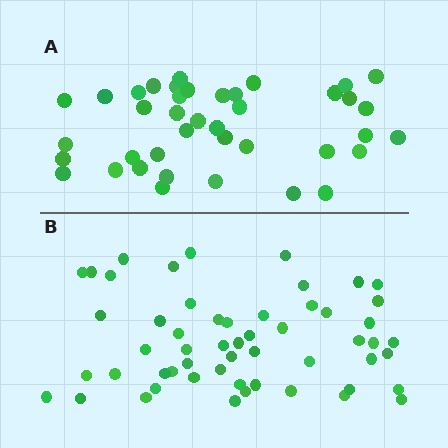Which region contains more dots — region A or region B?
Region B (the bottom region) has more dots.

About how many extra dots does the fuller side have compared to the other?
Region B has approximately 15 more dots than region A.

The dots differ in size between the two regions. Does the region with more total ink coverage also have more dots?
No. Region A has more total ink coverage because its dots are larger, but region B actually contains more individual dots. Total area can be misleading — the number of items is what matters here.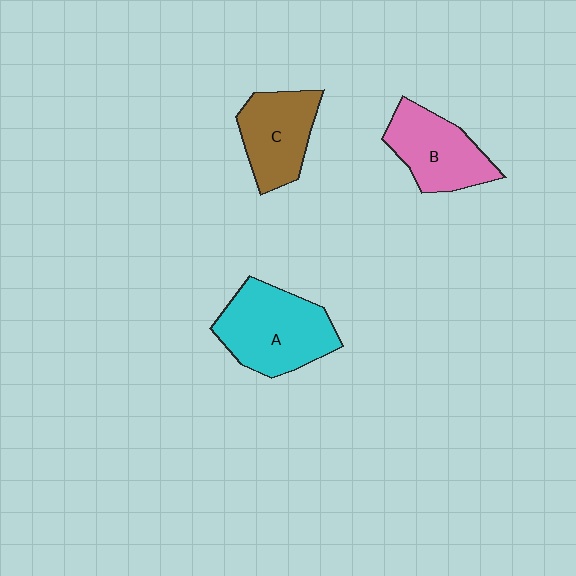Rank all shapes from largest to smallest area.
From largest to smallest: A (cyan), B (pink), C (brown).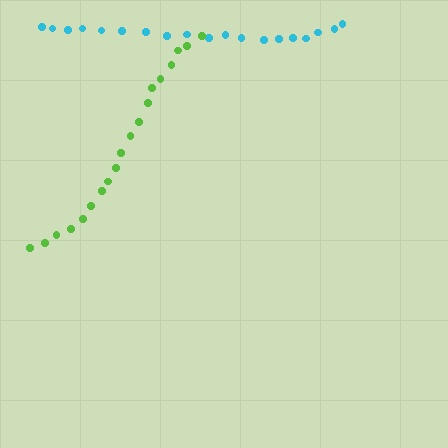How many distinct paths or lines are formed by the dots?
There are 2 distinct paths.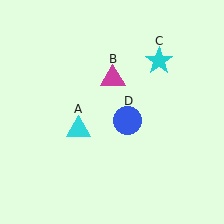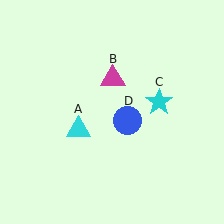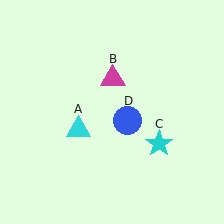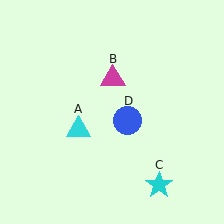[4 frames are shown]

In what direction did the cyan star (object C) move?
The cyan star (object C) moved down.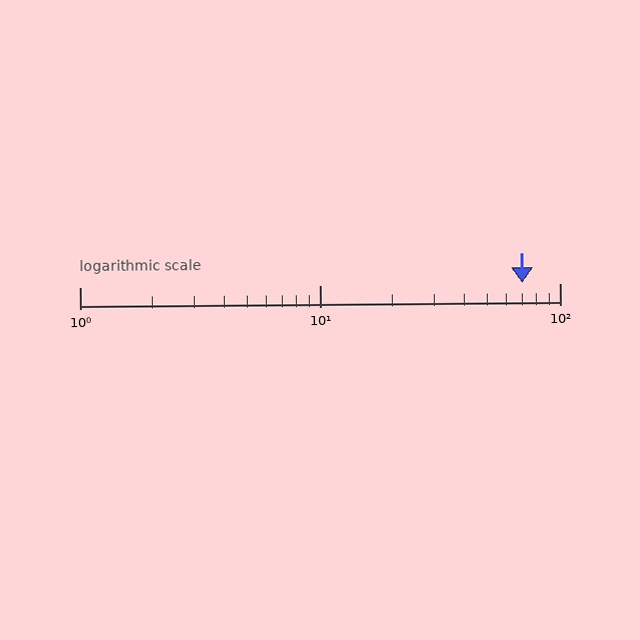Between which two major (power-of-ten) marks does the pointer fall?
The pointer is between 10 and 100.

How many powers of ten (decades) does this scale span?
The scale spans 2 decades, from 1 to 100.